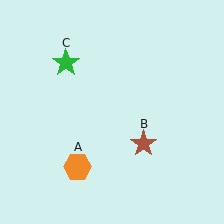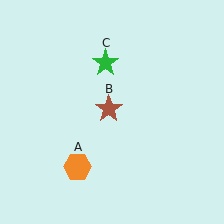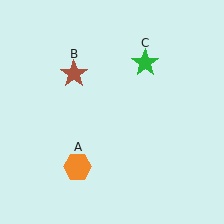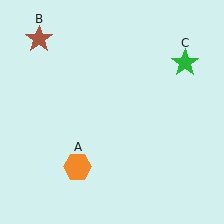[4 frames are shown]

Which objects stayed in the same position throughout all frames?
Orange hexagon (object A) remained stationary.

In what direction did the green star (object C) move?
The green star (object C) moved right.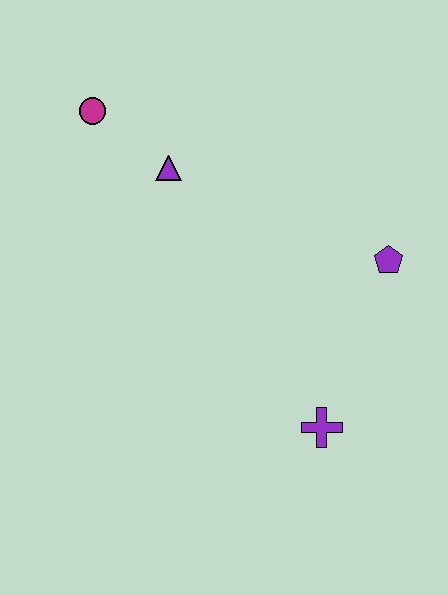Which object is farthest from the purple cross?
The magenta circle is farthest from the purple cross.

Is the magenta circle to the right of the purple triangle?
No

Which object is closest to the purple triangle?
The magenta circle is closest to the purple triangle.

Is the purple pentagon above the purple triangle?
No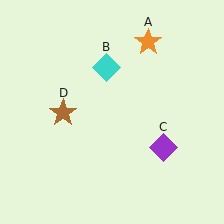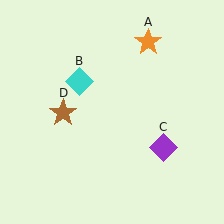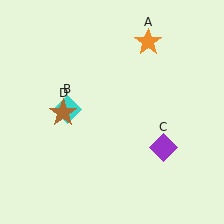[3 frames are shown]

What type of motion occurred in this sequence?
The cyan diamond (object B) rotated counterclockwise around the center of the scene.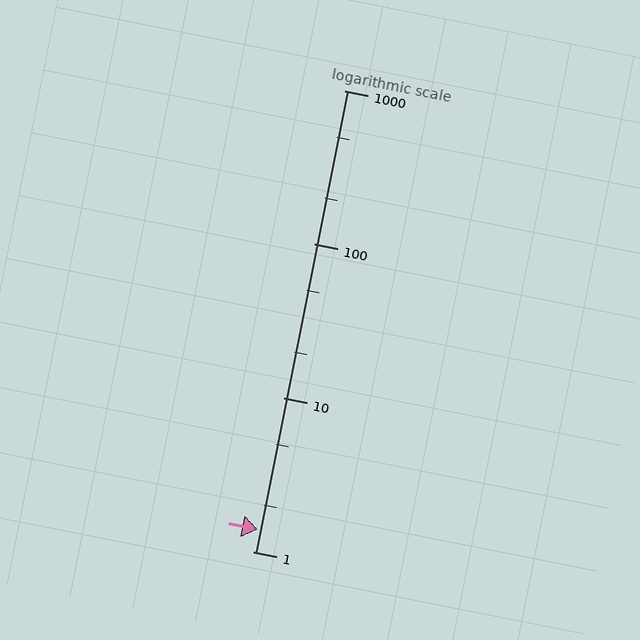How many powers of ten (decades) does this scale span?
The scale spans 3 decades, from 1 to 1000.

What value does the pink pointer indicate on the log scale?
The pointer indicates approximately 1.4.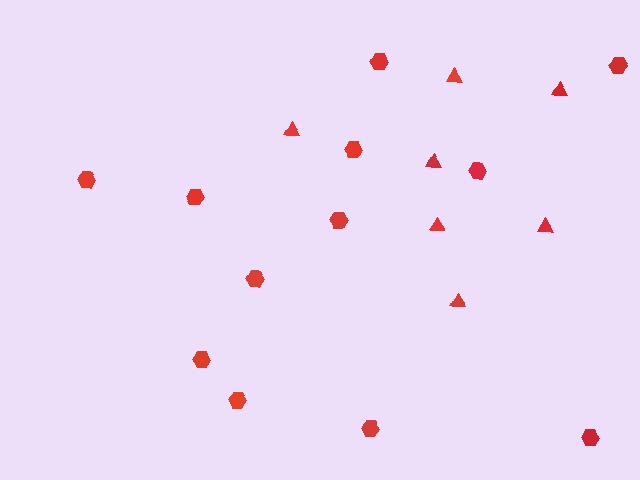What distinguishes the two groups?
There are 2 groups: one group of hexagons (12) and one group of triangles (7).